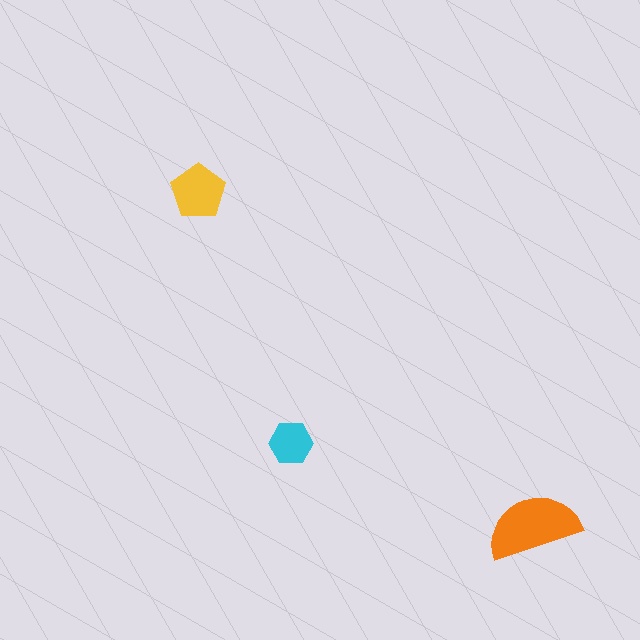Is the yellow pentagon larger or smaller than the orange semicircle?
Smaller.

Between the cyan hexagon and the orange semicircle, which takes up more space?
The orange semicircle.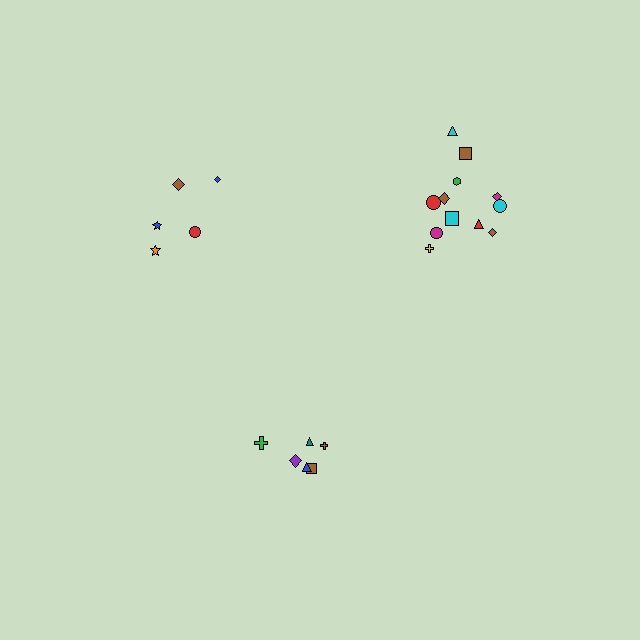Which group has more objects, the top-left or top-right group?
The top-right group.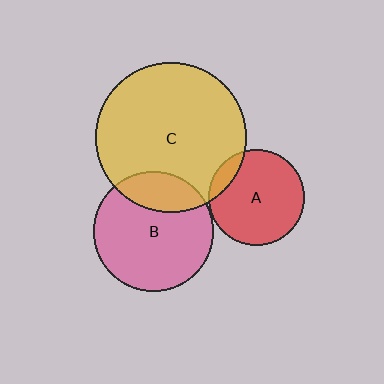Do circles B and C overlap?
Yes.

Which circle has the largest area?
Circle C (yellow).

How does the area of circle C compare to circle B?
Approximately 1.6 times.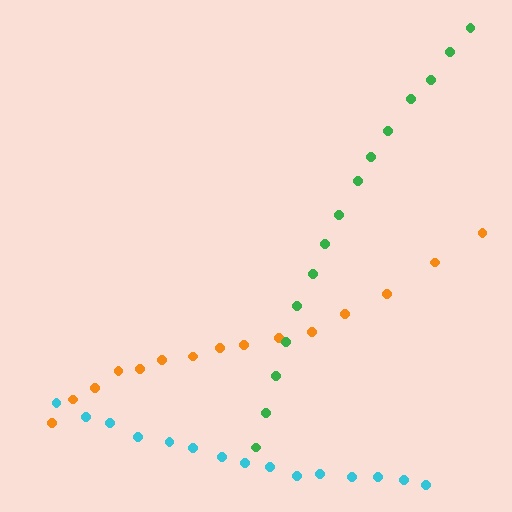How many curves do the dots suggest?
There are 3 distinct paths.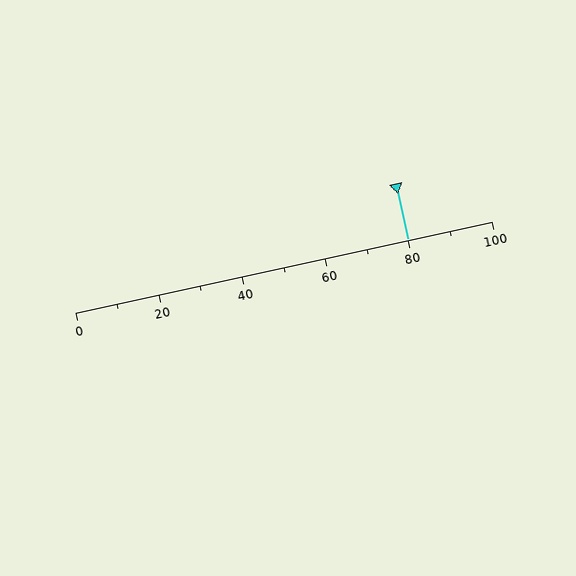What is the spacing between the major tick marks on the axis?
The major ticks are spaced 20 apart.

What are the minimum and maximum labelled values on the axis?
The axis runs from 0 to 100.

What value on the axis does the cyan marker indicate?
The marker indicates approximately 80.